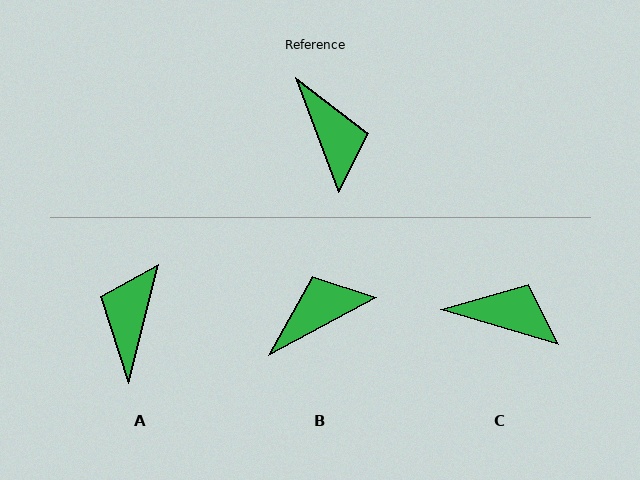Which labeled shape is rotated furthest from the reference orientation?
A, about 145 degrees away.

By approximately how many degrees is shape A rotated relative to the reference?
Approximately 145 degrees counter-clockwise.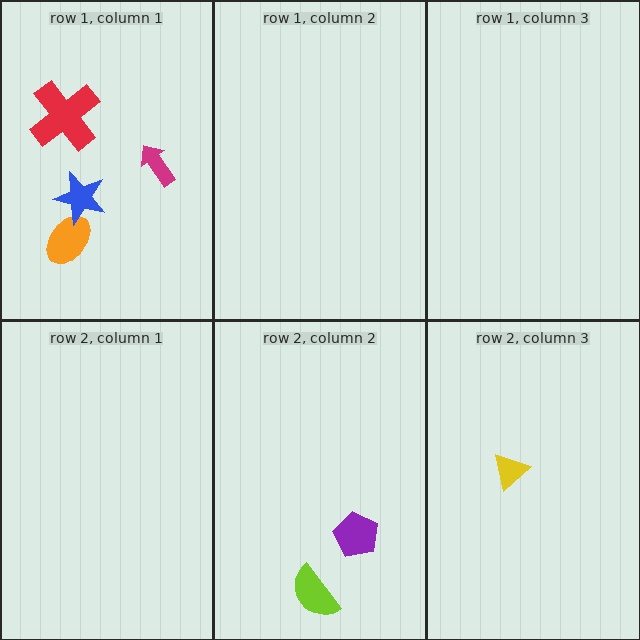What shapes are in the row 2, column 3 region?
The yellow triangle.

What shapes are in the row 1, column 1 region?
The magenta arrow, the orange ellipse, the red cross, the blue star.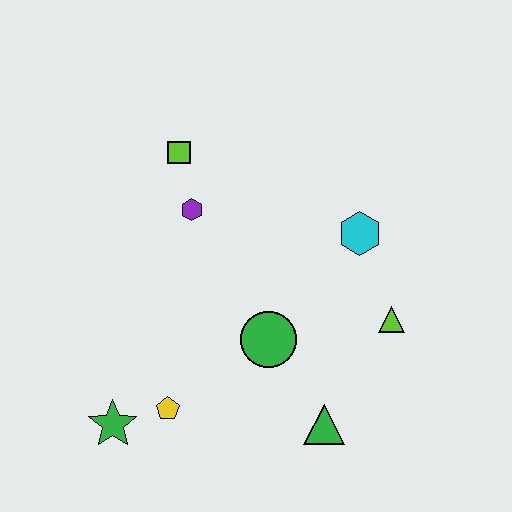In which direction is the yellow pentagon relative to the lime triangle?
The yellow pentagon is to the left of the lime triangle.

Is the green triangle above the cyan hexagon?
No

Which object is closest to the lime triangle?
The cyan hexagon is closest to the lime triangle.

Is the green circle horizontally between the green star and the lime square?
No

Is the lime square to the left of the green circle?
Yes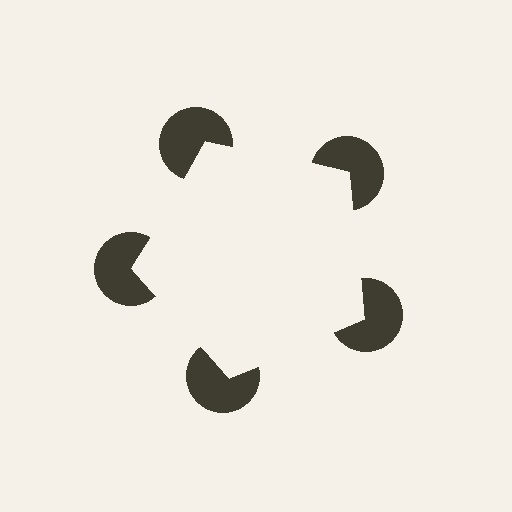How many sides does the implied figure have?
5 sides.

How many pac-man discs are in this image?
There are 5 — one at each vertex of the illusory pentagon.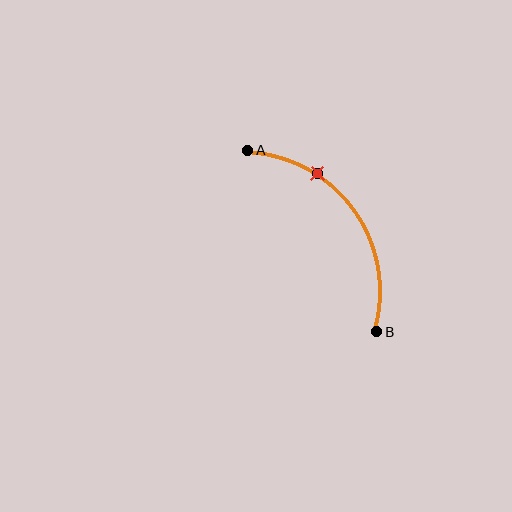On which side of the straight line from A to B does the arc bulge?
The arc bulges above and to the right of the straight line connecting A and B.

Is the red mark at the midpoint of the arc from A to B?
No. The red mark lies on the arc but is closer to endpoint A. The arc midpoint would be at the point on the curve equidistant along the arc from both A and B.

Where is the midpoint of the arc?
The arc midpoint is the point on the curve farthest from the straight line joining A and B. It sits above and to the right of that line.